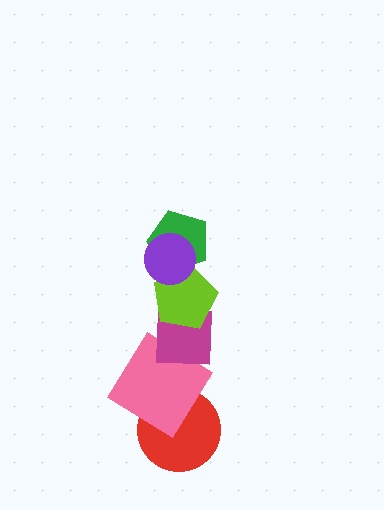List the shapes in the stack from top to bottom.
From top to bottom: the purple circle, the green pentagon, the lime pentagon, the magenta square, the pink diamond, the red circle.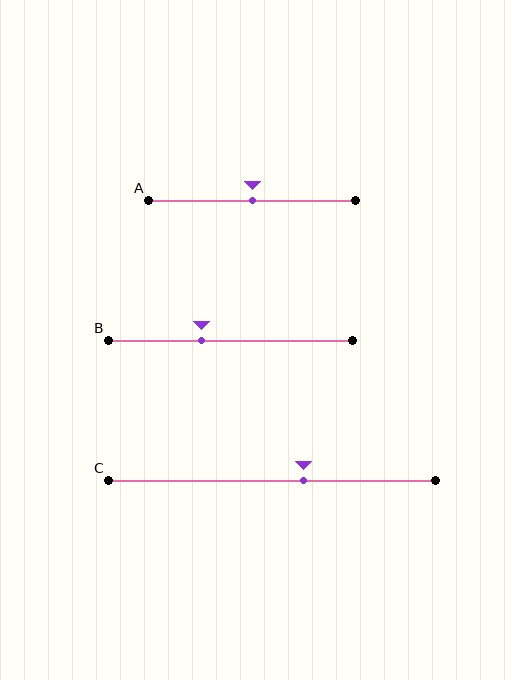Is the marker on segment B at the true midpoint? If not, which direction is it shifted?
No, the marker on segment B is shifted to the left by about 12% of the segment length.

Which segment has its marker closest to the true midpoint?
Segment A has its marker closest to the true midpoint.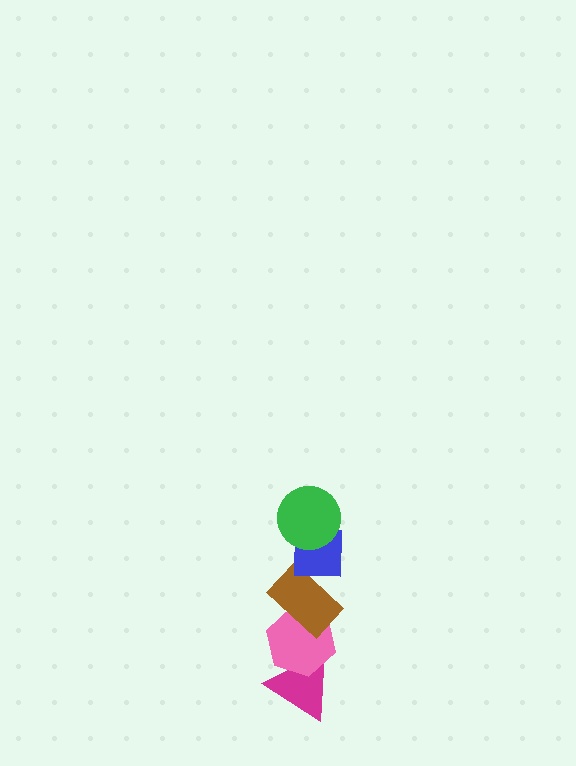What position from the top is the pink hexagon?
The pink hexagon is 4th from the top.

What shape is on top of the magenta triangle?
The pink hexagon is on top of the magenta triangle.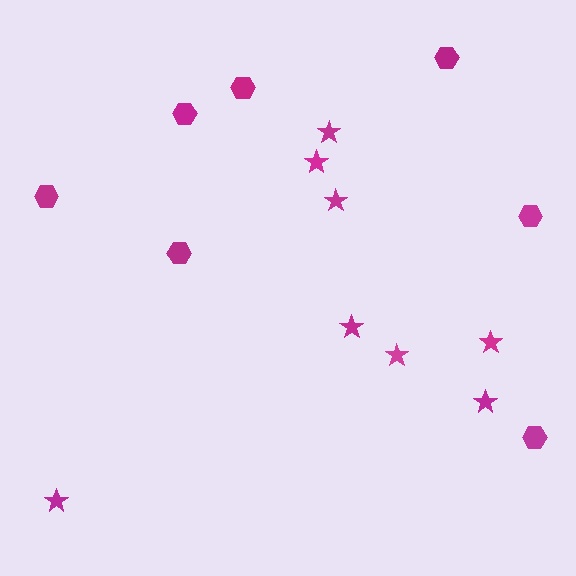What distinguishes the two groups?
There are 2 groups: one group of hexagons (7) and one group of stars (8).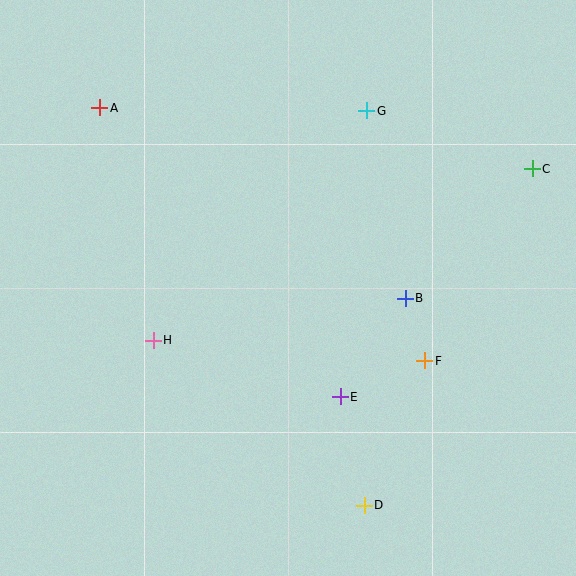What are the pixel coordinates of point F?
Point F is at (425, 361).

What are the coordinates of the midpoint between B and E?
The midpoint between B and E is at (373, 348).